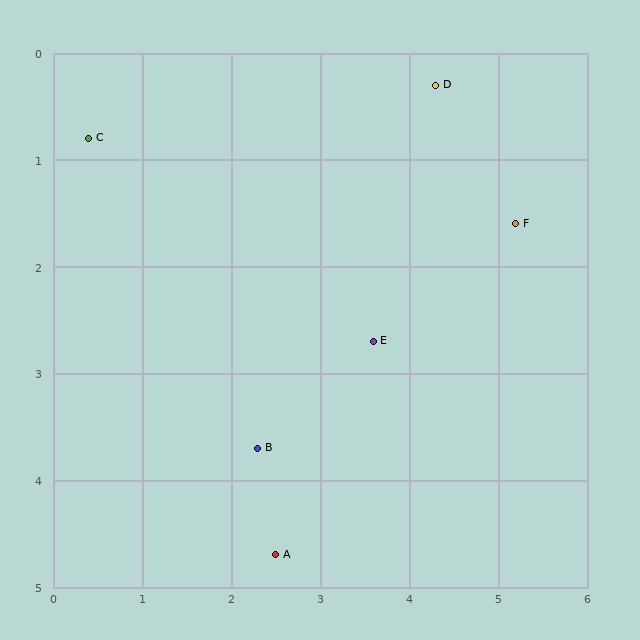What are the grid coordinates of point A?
Point A is at approximately (2.5, 4.7).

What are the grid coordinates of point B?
Point B is at approximately (2.3, 3.7).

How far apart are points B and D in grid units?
Points B and D are about 3.9 grid units apart.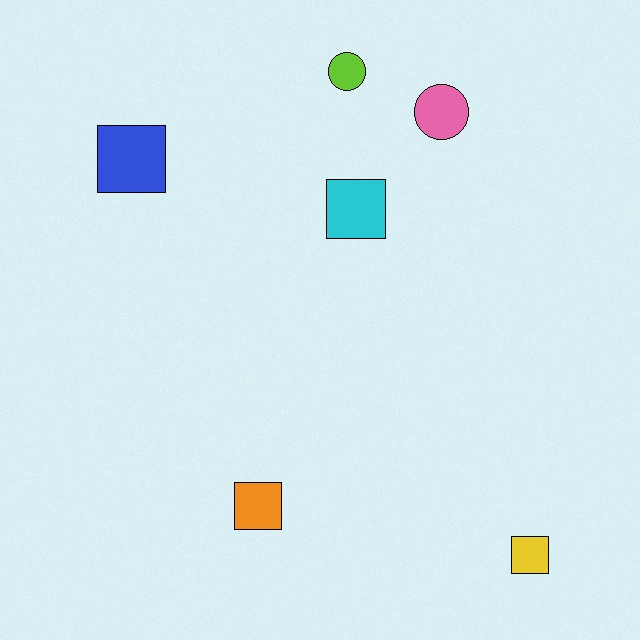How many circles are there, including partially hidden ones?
There are 2 circles.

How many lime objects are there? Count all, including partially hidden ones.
There is 1 lime object.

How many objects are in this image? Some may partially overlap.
There are 6 objects.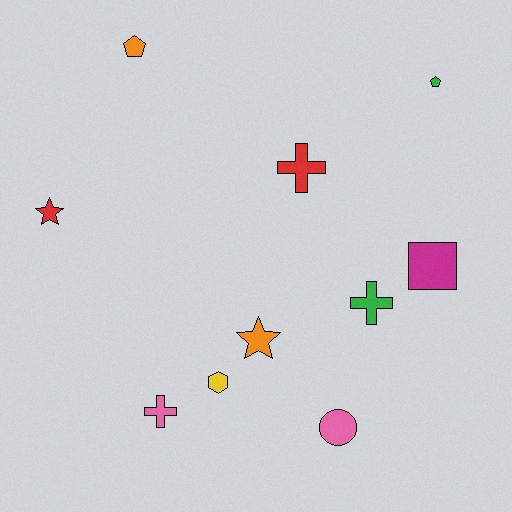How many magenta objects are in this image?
There is 1 magenta object.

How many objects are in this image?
There are 10 objects.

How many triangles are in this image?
There are no triangles.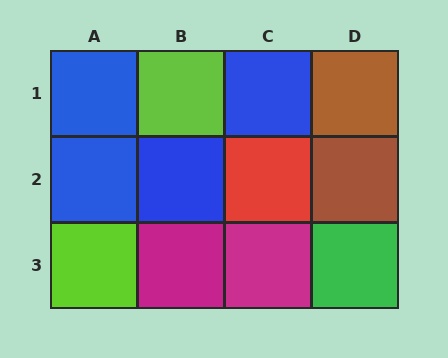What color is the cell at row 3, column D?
Green.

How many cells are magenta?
2 cells are magenta.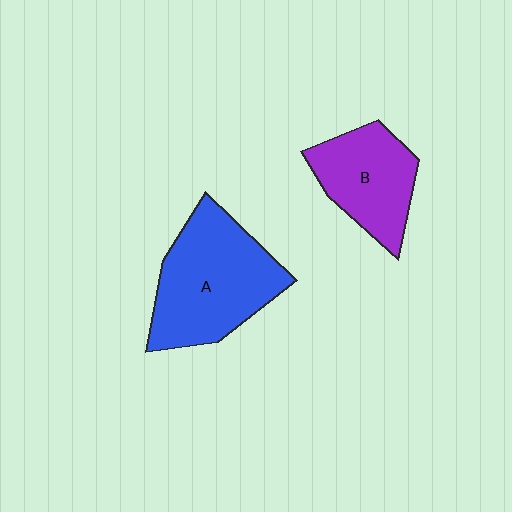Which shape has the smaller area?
Shape B (purple).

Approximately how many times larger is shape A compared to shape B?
Approximately 1.5 times.